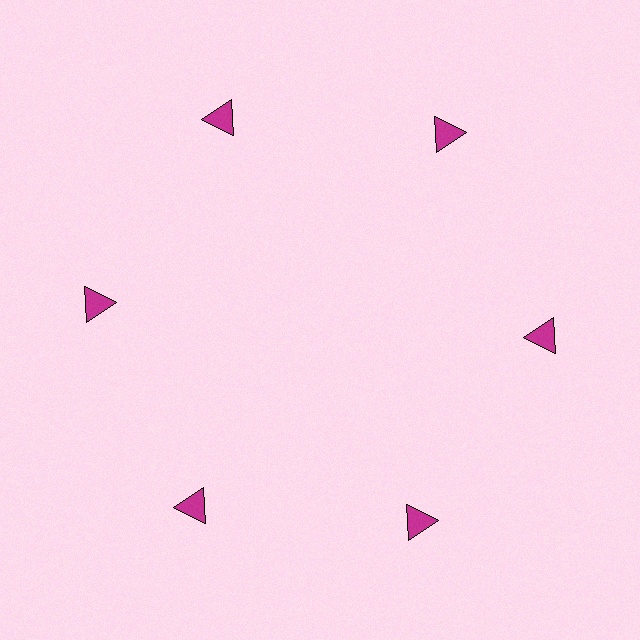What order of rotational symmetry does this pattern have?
This pattern has 6-fold rotational symmetry.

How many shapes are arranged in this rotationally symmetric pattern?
There are 6 shapes, arranged in 6 groups of 1.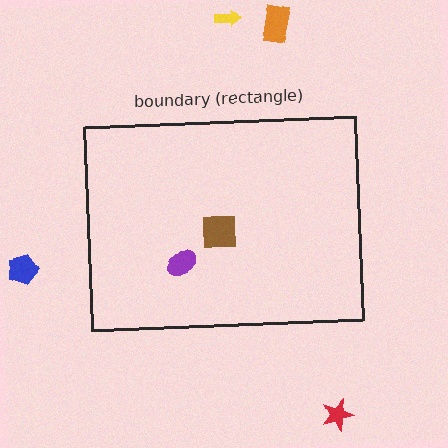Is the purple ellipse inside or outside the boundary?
Inside.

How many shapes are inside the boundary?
2 inside, 4 outside.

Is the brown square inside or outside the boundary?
Inside.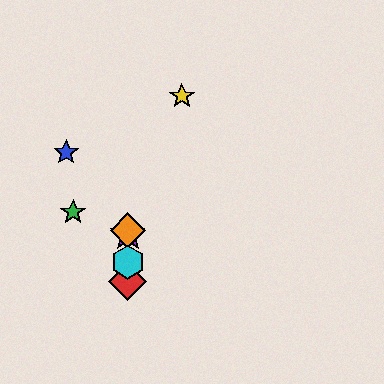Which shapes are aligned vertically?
The red diamond, the purple star, the orange diamond, the cyan hexagon are aligned vertically.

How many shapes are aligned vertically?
4 shapes (the red diamond, the purple star, the orange diamond, the cyan hexagon) are aligned vertically.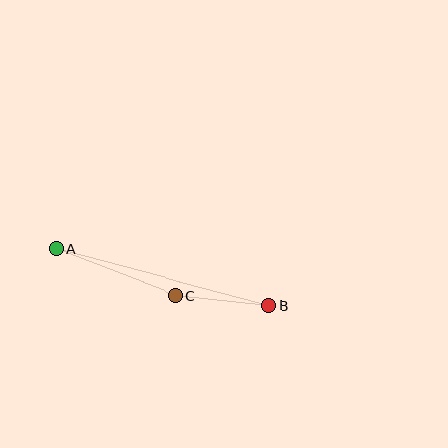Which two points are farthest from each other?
Points A and B are farthest from each other.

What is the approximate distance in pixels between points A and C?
The distance between A and C is approximately 128 pixels.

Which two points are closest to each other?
Points B and C are closest to each other.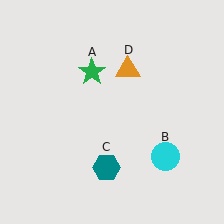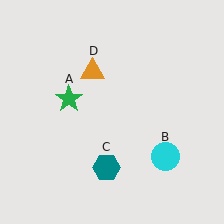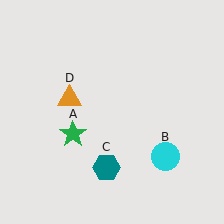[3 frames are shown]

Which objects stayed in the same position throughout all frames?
Cyan circle (object B) and teal hexagon (object C) remained stationary.